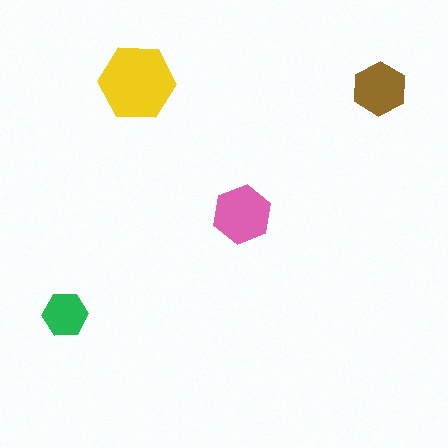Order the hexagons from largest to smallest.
the yellow one, the pink one, the brown one, the green one.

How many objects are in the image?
There are 4 objects in the image.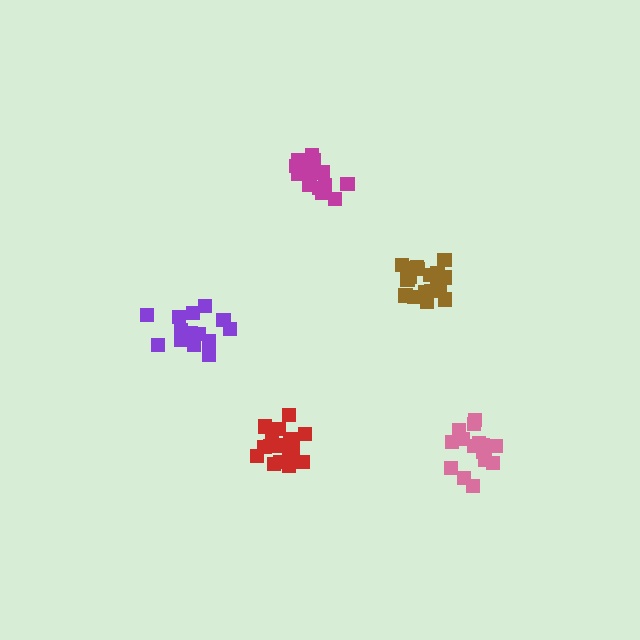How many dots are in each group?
Group 1: 15 dots, Group 2: 18 dots, Group 3: 14 dots, Group 4: 19 dots, Group 5: 18 dots (84 total).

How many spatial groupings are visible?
There are 5 spatial groupings.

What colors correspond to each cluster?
The clusters are colored: pink, magenta, purple, red, brown.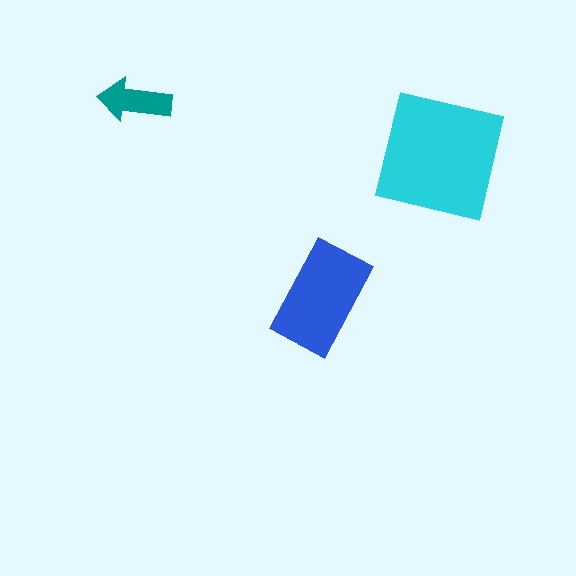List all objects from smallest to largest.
The teal arrow, the blue rectangle, the cyan square.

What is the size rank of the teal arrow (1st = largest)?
3rd.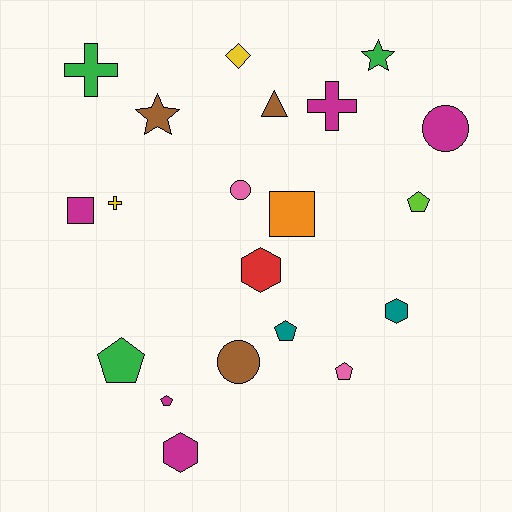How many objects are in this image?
There are 20 objects.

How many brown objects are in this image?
There are 3 brown objects.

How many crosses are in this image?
There are 3 crosses.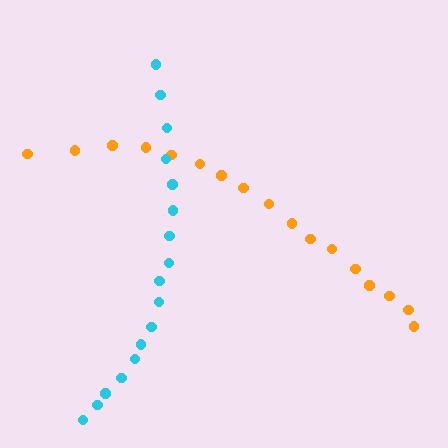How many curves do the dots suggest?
There are 2 distinct paths.